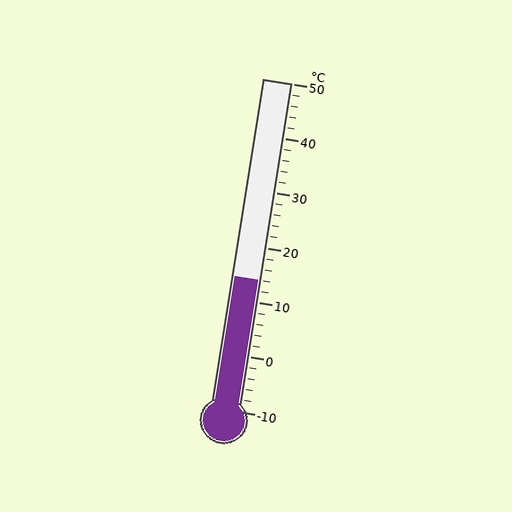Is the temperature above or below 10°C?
The temperature is above 10°C.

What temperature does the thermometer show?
The thermometer shows approximately 14°C.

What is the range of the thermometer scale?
The thermometer scale ranges from -10°C to 50°C.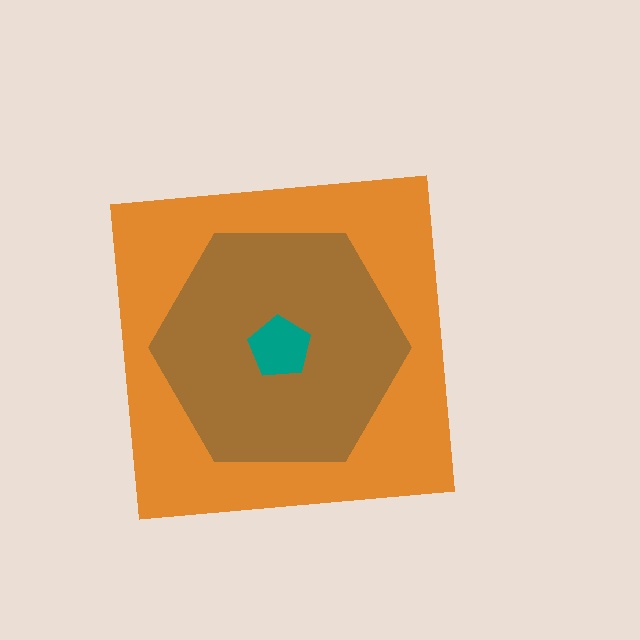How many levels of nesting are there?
3.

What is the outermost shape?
The orange square.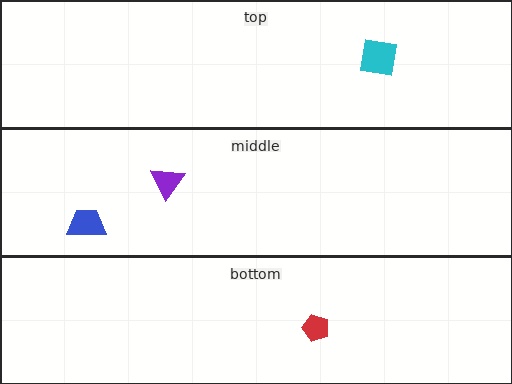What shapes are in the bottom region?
The red pentagon.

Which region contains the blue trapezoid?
The middle region.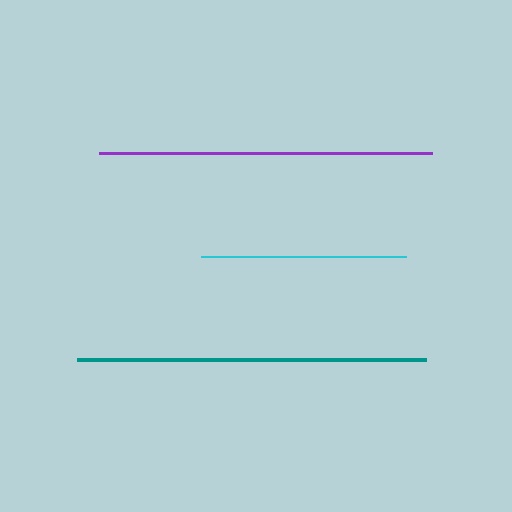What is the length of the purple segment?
The purple segment is approximately 333 pixels long.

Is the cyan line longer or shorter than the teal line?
The teal line is longer than the cyan line.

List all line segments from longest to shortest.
From longest to shortest: teal, purple, cyan.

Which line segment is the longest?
The teal line is the longest at approximately 350 pixels.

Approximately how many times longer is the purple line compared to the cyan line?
The purple line is approximately 1.6 times the length of the cyan line.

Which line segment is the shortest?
The cyan line is the shortest at approximately 204 pixels.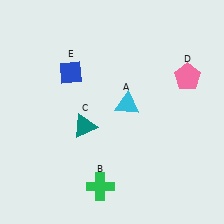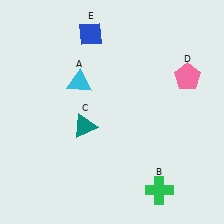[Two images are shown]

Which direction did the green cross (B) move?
The green cross (B) moved right.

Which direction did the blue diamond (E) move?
The blue diamond (E) moved up.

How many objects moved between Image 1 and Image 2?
3 objects moved between the two images.